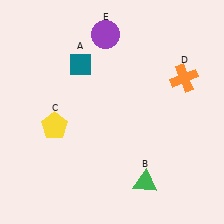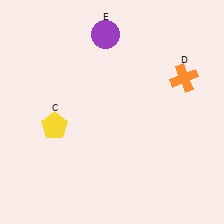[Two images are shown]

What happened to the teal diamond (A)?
The teal diamond (A) was removed in Image 2. It was in the top-left area of Image 1.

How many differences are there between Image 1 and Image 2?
There are 2 differences between the two images.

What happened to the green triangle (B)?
The green triangle (B) was removed in Image 2. It was in the bottom-right area of Image 1.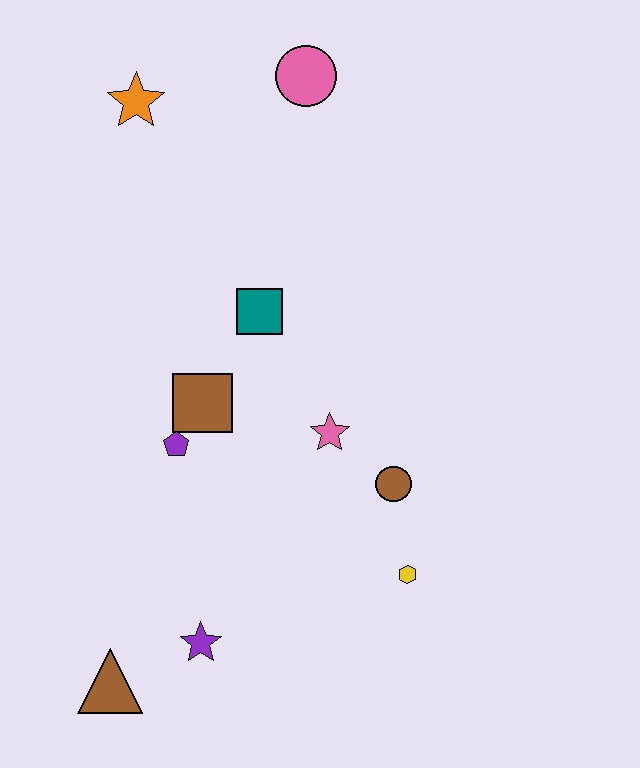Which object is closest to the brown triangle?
The purple star is closest to the brown triangle.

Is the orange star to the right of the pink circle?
No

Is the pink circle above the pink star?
Yes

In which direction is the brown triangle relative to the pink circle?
The brown triangle is below the pink circle.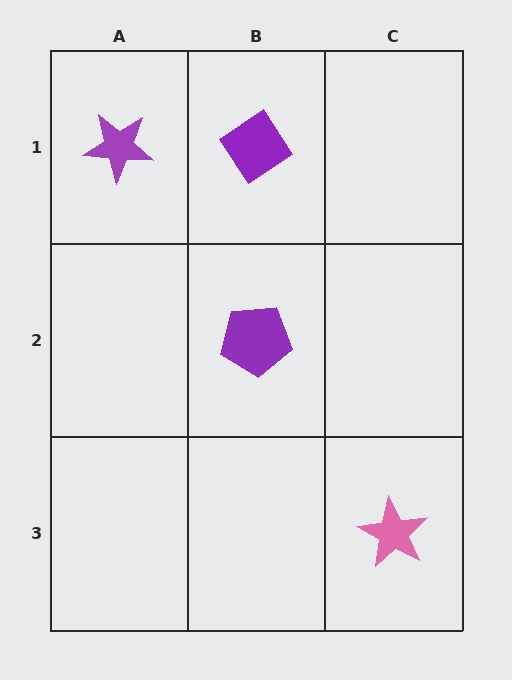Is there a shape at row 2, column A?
No, that cell is empty.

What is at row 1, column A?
A purple star.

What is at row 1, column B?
A purple diamond.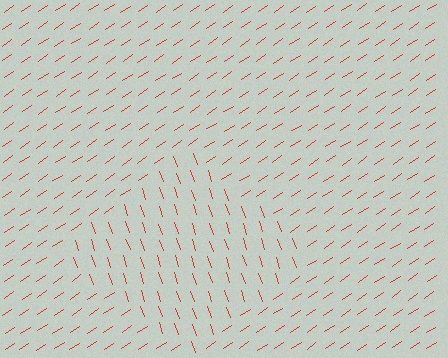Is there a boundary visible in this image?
Yes, there is a texture boundary formed by a change in line orientation.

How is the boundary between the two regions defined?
The boundary is defined purely by a change in line orientation (approximately 75 degrees difference). All lines are the same color and thickness.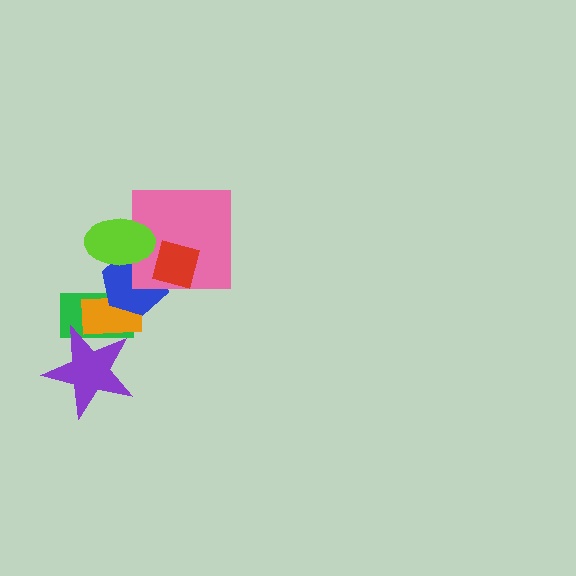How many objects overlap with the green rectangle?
3 objects overlap with the green rectangle.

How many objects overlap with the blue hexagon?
5 objects overlap with the blue hexagon.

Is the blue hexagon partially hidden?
Yes, it is partially covered by another shape.